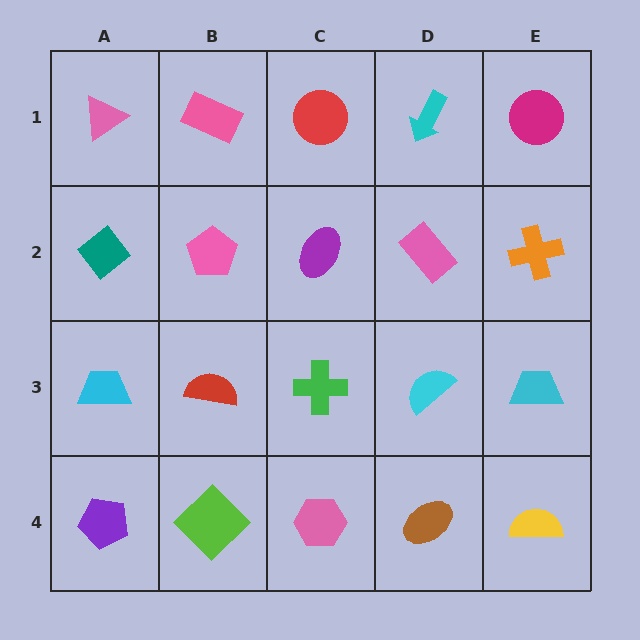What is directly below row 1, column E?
An orange cross.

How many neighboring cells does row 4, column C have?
3.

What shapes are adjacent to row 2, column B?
A pink rectangle (row 1, column B), a red semicircle (row 3, column B), a teal diamond (row 2, column A), a purple ellipse (row 2, column C).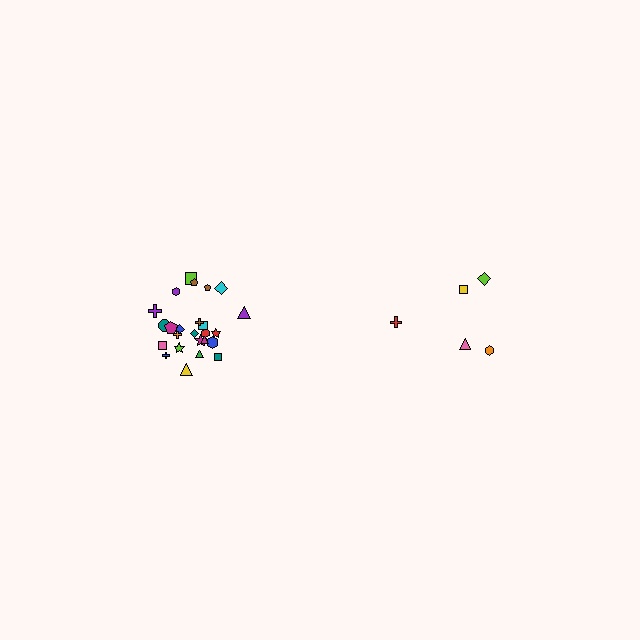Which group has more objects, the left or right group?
The left group.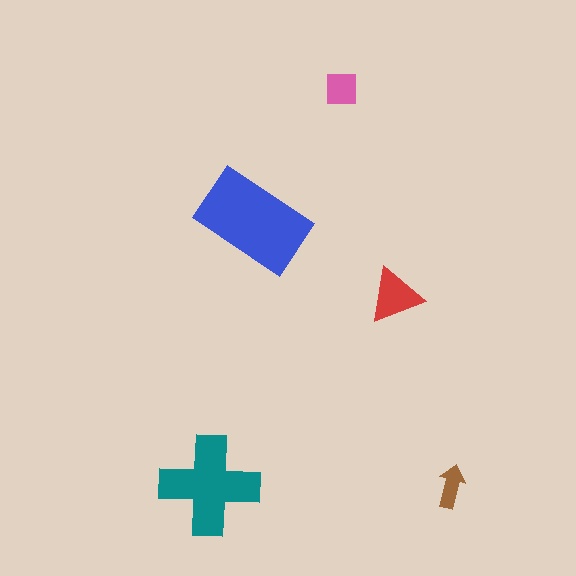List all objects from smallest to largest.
The brown arrow, the pink square, the red triangle, the teal cross, the blue rectangle.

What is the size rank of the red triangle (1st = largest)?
3rd.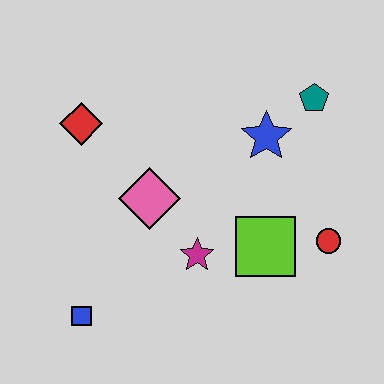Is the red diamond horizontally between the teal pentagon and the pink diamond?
No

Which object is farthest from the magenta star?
The teal pentagon is farthest from the magenta star.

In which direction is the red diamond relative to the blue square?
The red diamond is above the blue square.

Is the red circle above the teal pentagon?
No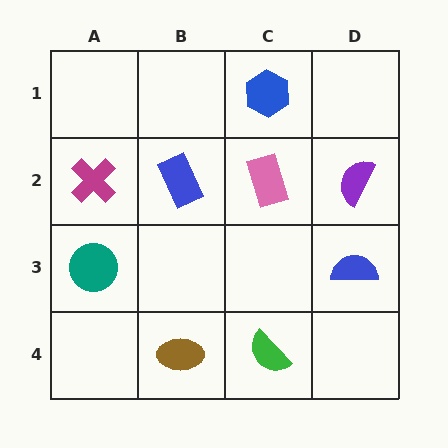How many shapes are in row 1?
1 shape.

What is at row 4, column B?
A brown ellipse.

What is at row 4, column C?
A green semicircle.